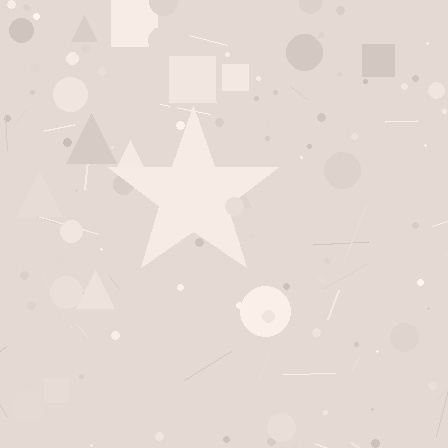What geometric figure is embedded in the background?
A star is embedded in the background.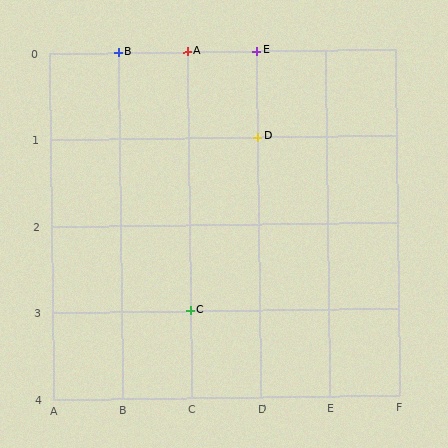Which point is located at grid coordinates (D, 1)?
Point D is at (D, 1).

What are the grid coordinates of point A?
Point A is at grid coordinates (C, 0).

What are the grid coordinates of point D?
Point D is at grid coordinates (D, 1).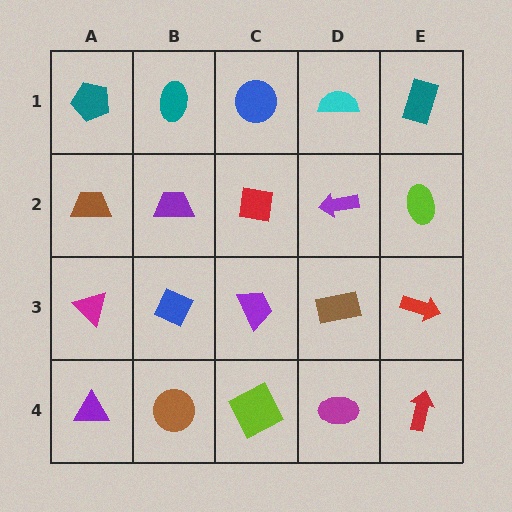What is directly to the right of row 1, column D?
A teal rectangle.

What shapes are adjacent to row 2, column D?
A cyan semicircle (row 1, column D), a brown rectangle (row 3, column D), a red square (row 2, column C), a lime ellipse (row 2, column E).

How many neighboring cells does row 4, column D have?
3.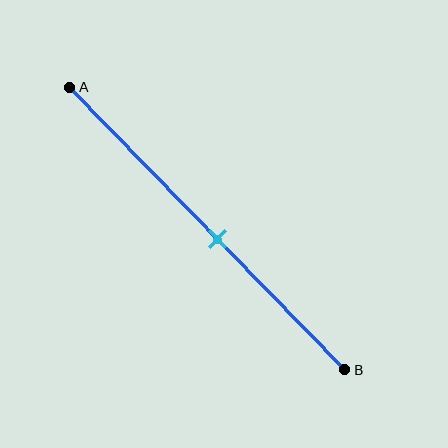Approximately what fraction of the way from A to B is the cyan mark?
The cyan mark is approximately 55% of the way from A to B.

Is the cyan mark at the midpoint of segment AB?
No, the mark is at about 55% from A, not at the 50% midpoint.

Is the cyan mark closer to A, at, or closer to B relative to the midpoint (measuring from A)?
The cyan mark is closer to point B than the midpoint of segment AB.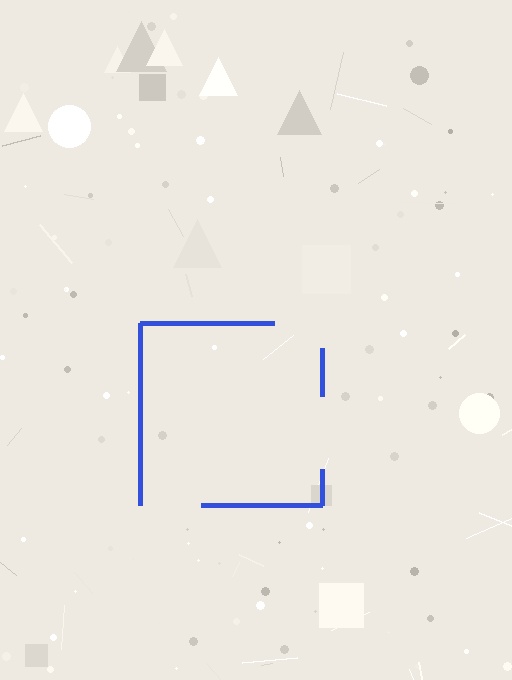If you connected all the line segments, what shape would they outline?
They would outline a square.